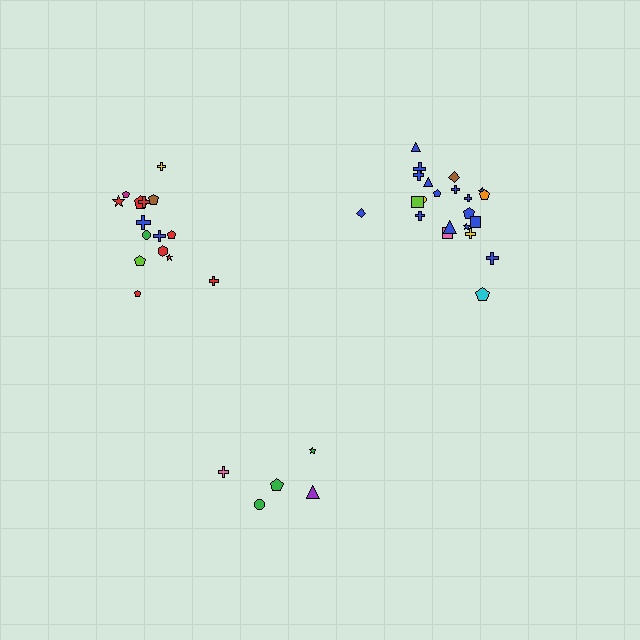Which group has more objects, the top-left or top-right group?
The top-right group.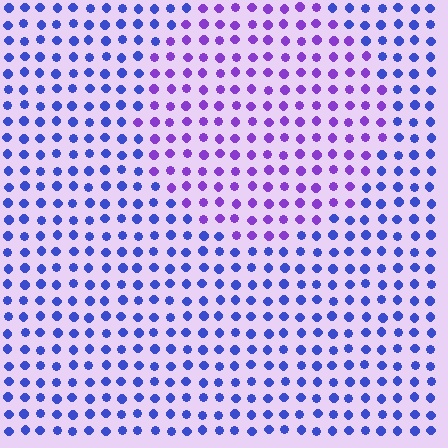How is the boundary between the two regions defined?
The boundary is defined purely by a slight shift in hue (about 40 degrees). Spacing, size, and orientation are identical on both sides.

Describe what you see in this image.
The image is filled with small blue elements in a uniform arrangement. A circle-shaped region is visible where the elements are tinted to a slightly different hue, forming a subtle color boundary.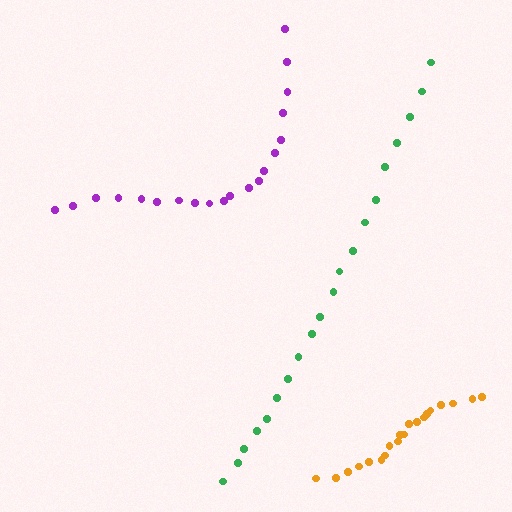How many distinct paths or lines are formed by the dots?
There are 3 distinct paths.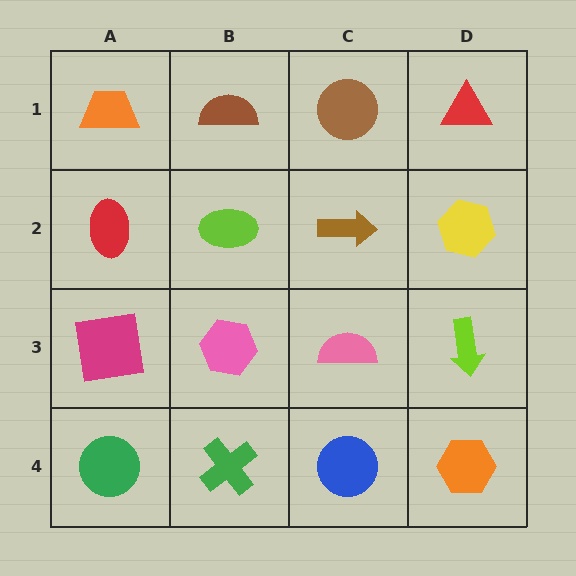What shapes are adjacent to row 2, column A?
An orange trapezoid (row 1, column A), a magenta square (row 3, column A), a lime ellipse (row 2, column B).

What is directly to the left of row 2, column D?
A brown arrow.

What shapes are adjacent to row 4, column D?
A lime arrow (row 3, column D), a blue circle (row 4, column C).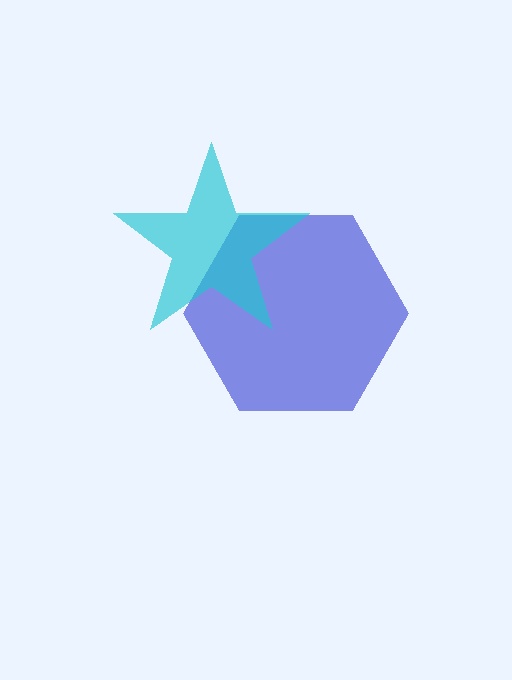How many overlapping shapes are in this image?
There are 2 overlapping shapes in the image.